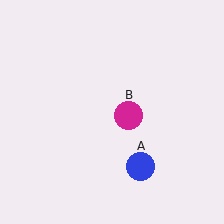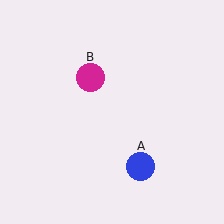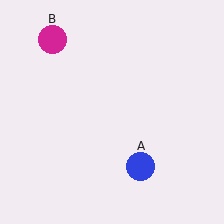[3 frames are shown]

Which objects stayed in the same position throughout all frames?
Blue circle (object A) remained stationary.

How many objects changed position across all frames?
1 object changed position: magenta circle (object B).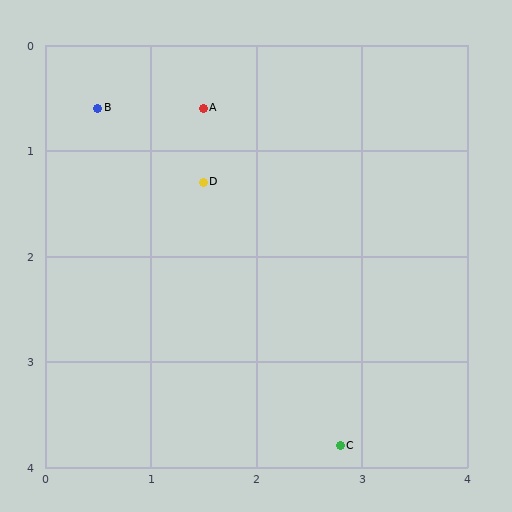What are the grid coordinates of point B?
Point B is at approximately (0.5, 0.6).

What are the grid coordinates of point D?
Point D is at approximately (1.5, 1.3).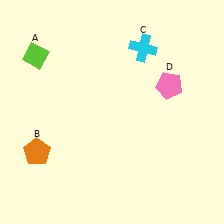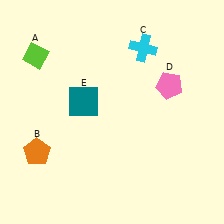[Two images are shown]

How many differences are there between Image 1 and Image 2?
There is 1 difference between the two images.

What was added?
A teal square (E) was added in Image 2.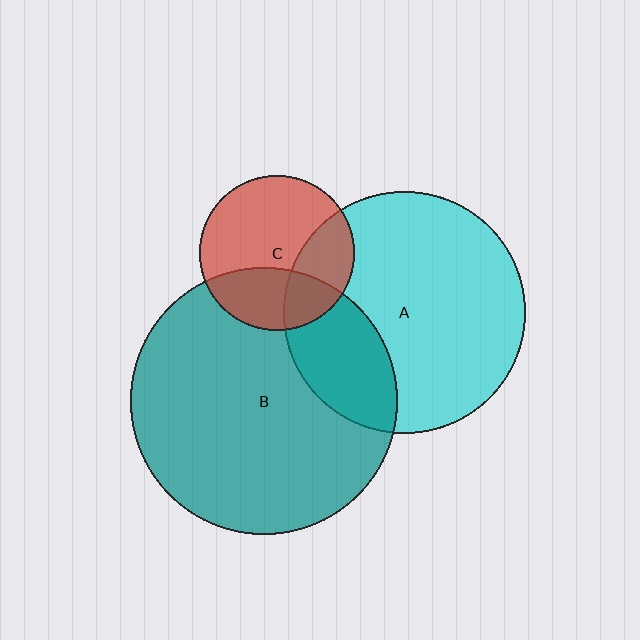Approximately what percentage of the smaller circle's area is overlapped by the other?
Approximately 30%.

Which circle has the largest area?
Circle B (teal).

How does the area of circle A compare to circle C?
Approximately 2.4 times.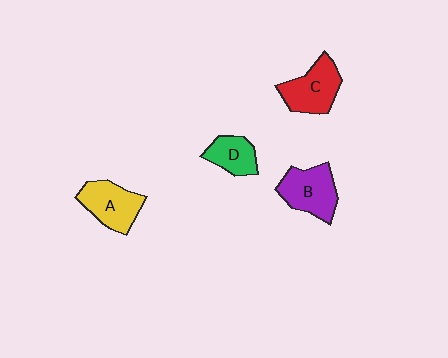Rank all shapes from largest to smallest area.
From largest to smallest: B (purple), C (red), A (yellow), D (green).